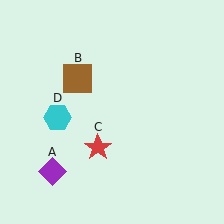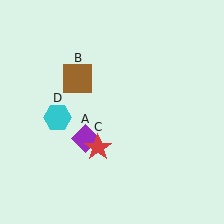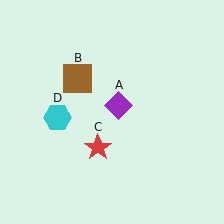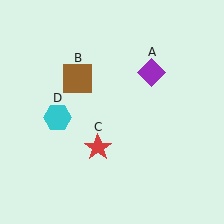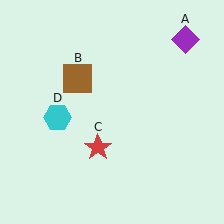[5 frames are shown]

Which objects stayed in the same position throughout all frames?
Brown square (object B) and red star (object C) and cyan hexagon (object D) remained stationary.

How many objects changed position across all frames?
1 object changed position: purple diamond (object A).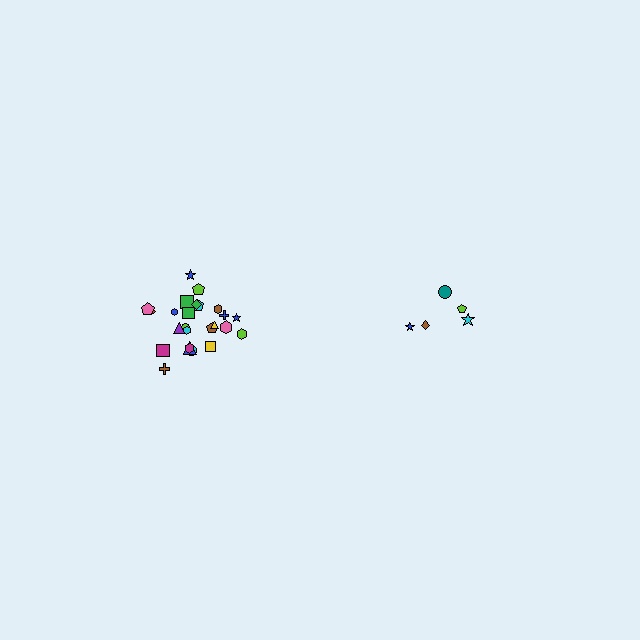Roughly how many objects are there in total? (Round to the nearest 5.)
Roughly 30 objects in total.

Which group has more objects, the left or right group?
The left group.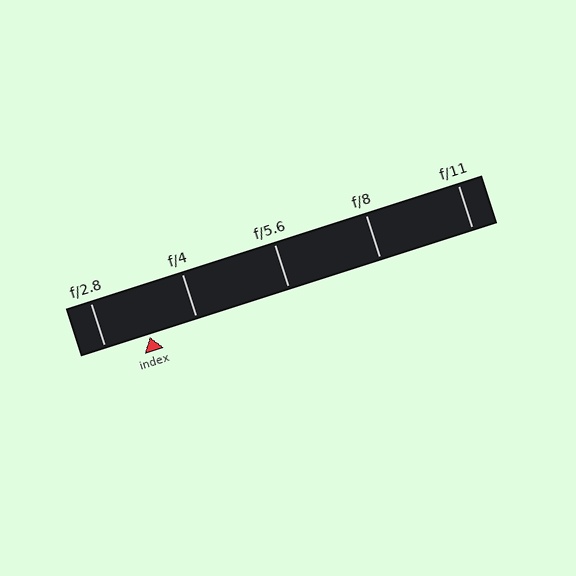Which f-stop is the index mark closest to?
The index mark is closest to f/2.8.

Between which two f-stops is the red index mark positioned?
The index mark is between f/2.8 and f/4.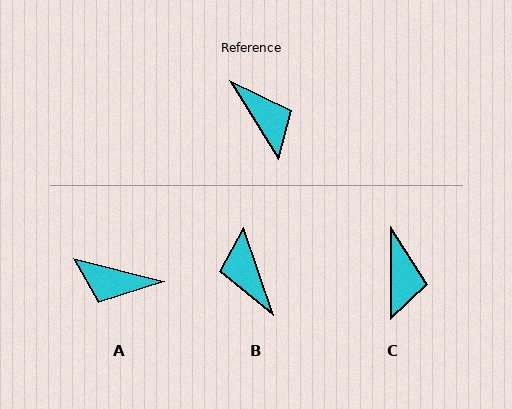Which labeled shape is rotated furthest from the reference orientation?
B, about 167 degrees away.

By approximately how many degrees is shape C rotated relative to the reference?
Approximately 32 degrees clockwise.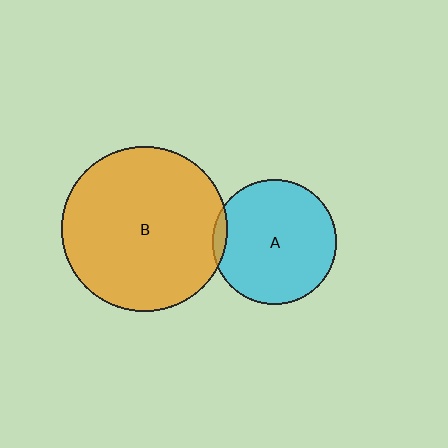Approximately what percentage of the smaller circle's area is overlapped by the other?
Approximately 5%.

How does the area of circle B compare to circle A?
Approximately 1.8 times.